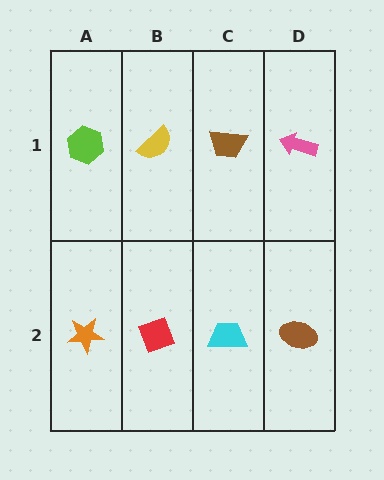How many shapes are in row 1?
4 shapes.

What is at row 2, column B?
A red diamond.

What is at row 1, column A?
A lime hexagon.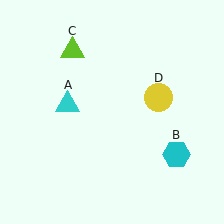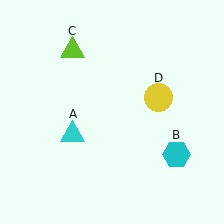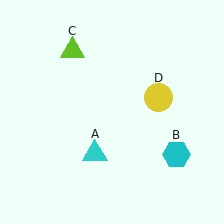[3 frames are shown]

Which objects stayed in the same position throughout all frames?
Cyan hexagon (object B) and lime triangle (object C) and yellow circle (object D) remained stationary.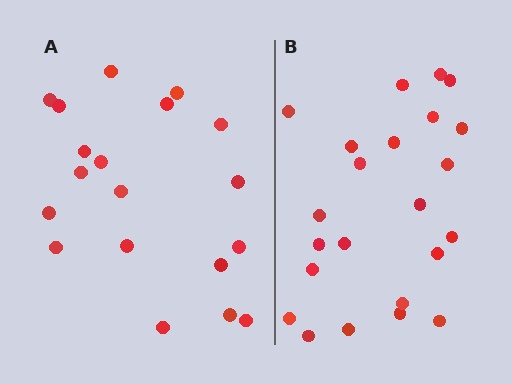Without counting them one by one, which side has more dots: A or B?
Region B (the right region) has more dots.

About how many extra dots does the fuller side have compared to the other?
Region B has about 4 more dots than region A.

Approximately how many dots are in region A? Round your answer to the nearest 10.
About 20 dots. (The exact count is 19, which rounds to 20.)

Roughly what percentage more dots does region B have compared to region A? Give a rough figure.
About 20% more.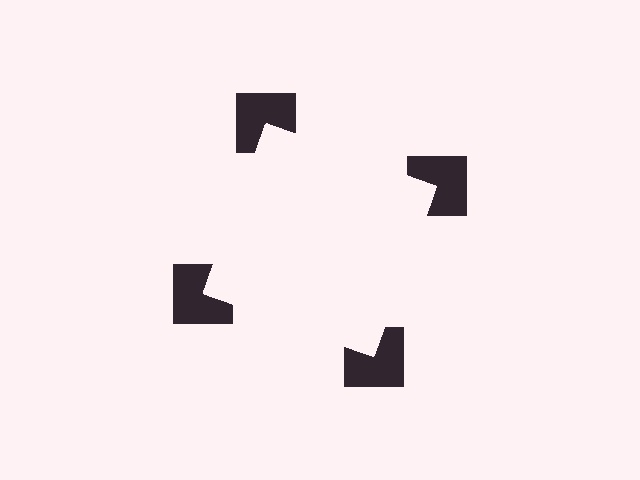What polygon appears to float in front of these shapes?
An illusory square — its edges are inferred from the aligned wedge cuts in the notched squares, not physically drawn.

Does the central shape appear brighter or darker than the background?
It typically appears slightly brighter than the background, even though no actual brightness change is drawn.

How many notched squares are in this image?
There are 4 — one at each vertex of the illusory square.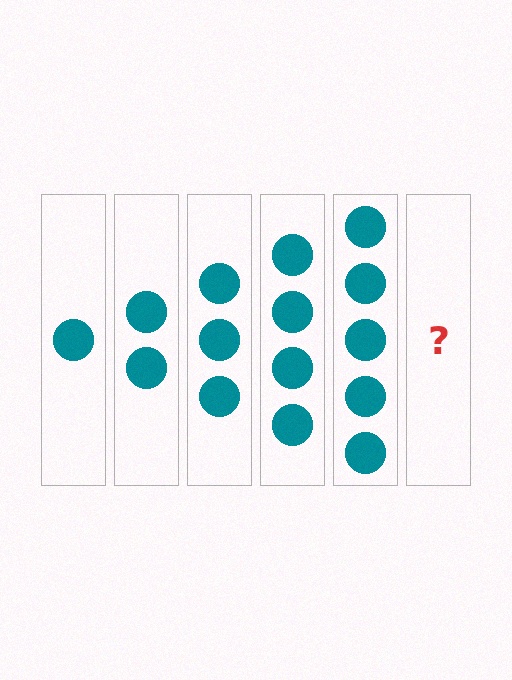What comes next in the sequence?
The next element should be 6 circles.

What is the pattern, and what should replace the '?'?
The pattern is that each step adds one more circle. The '?' should be 6 circles.